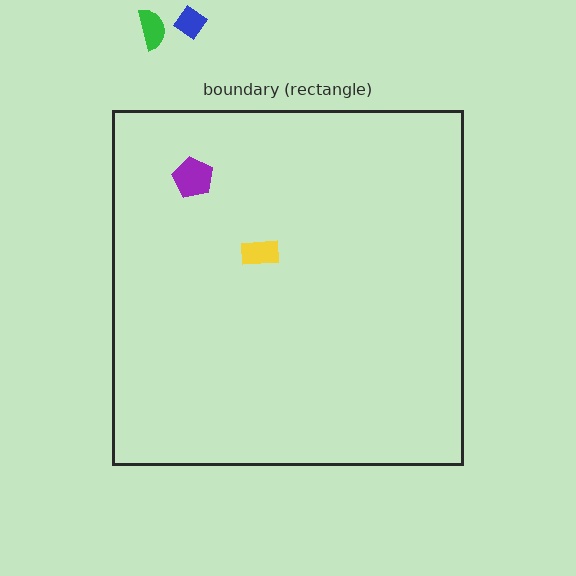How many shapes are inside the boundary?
2 inside, 2 outside.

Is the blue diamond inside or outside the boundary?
Outside.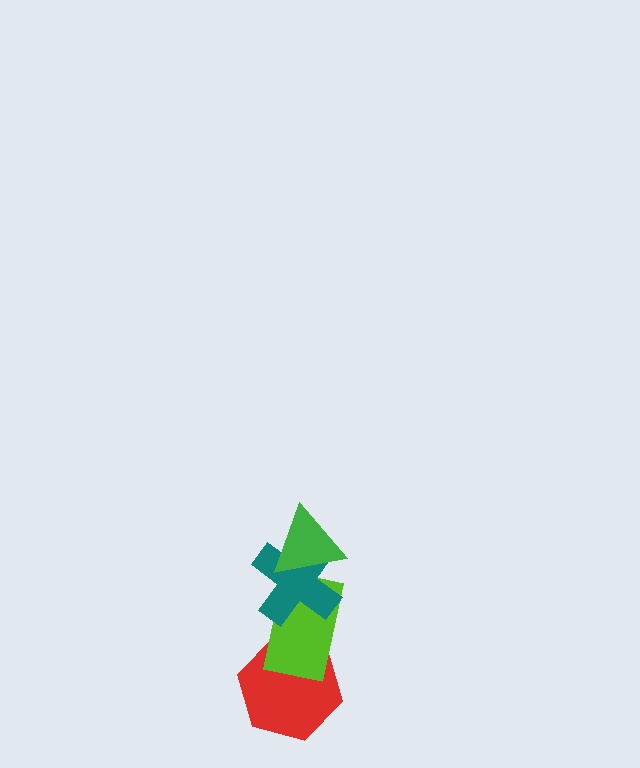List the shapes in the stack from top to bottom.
From top to bottom: the green triangle, the teal cross, the lime rectangle, the red hexagon.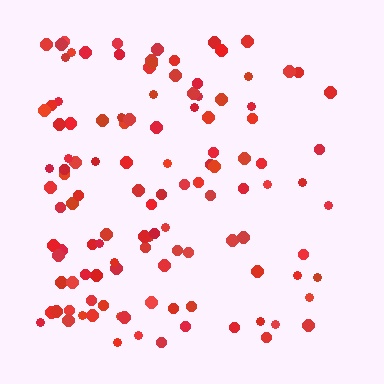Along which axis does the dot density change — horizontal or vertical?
Horizontal.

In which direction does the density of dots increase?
From right to left, with the left side densest.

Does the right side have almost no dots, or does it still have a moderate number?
Still a moderate number, just noticeably fewer than the left.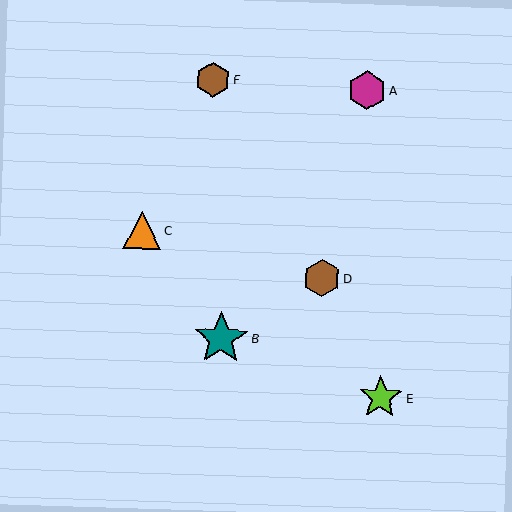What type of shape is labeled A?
Shape A is a magenta hexagon.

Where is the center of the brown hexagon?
The center of the brown hexagon is at (213, 80).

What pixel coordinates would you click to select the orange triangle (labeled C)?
Click at (142, 230) to select the orange triangle C.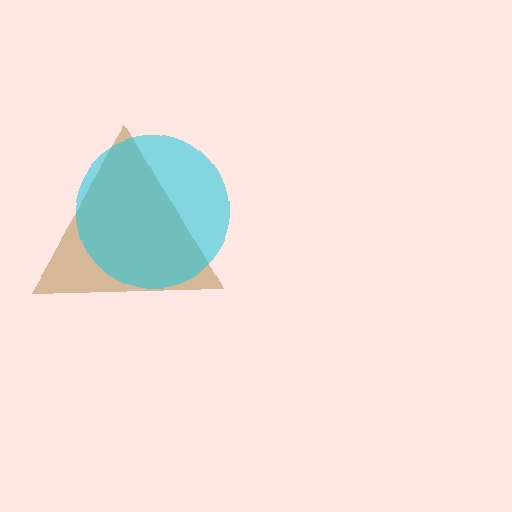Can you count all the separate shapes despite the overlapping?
Yes, there are 2 separate shapes.